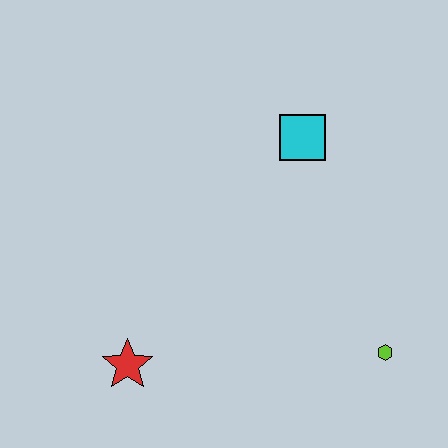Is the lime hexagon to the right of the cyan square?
Yes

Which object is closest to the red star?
The lime hexagon is closest to the red star.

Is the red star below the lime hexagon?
Yes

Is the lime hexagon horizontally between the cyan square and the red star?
No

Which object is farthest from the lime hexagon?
The red star is farthest from the lime hexagon.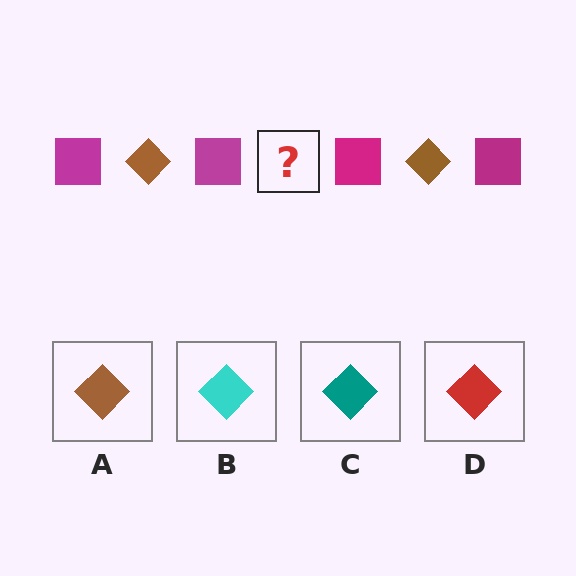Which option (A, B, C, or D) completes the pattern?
A.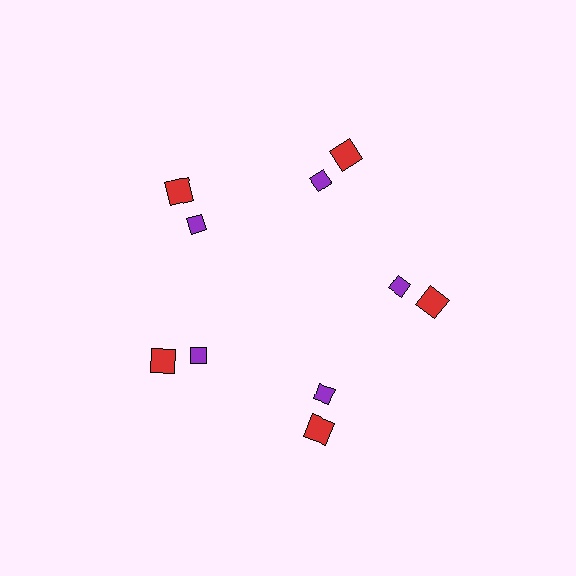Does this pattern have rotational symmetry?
Yes, this pattern has 5-fold rotational symmetry. It looks the same after rotating 72 degrees around the center.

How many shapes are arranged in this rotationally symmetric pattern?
There are 10 shapes, arranged in 5 groups of 2.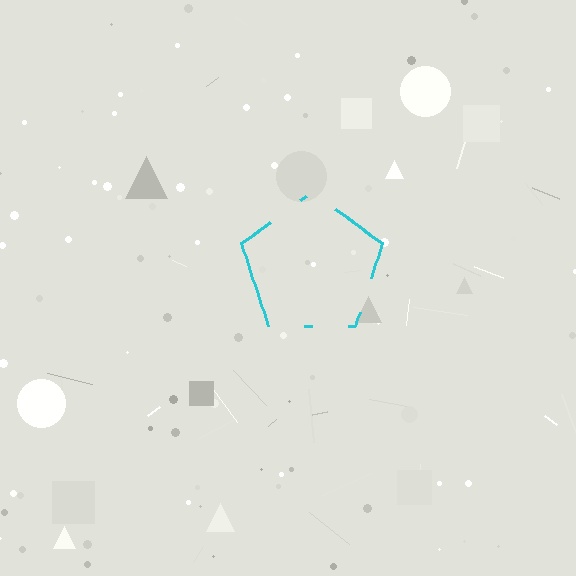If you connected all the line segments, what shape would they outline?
They would outline a pentagon.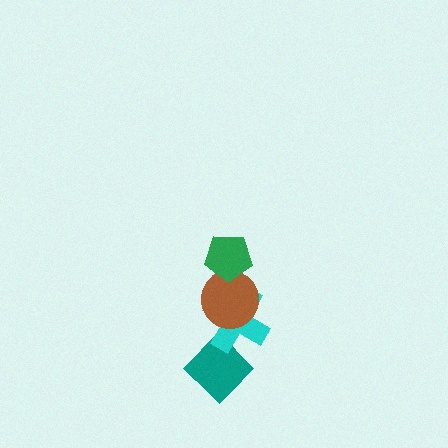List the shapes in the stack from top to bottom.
From top to bottom: the green pentagon, the brown circle, the cyan cross, the teal diamond.